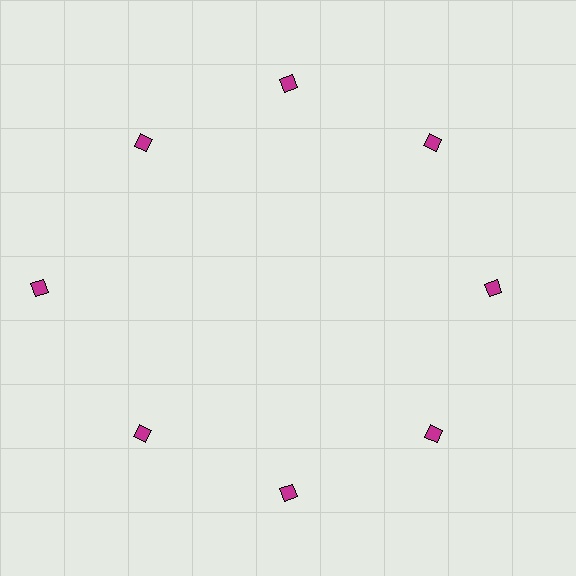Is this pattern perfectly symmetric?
No. The 8 magenta diamonds are arranged in a ring, but one element near the 9 o'clock position is pushed outward from the center, breaking the 8-fold rotational symmetry.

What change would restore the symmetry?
The symmetry would be restored by moving it inward, back onto the ring so that all 8 diamonds sit at equal angles and equal distance from the center.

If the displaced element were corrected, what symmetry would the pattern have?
It would have 8-fold rotational symmetry — the pattern would map onto itself every 45 degrees.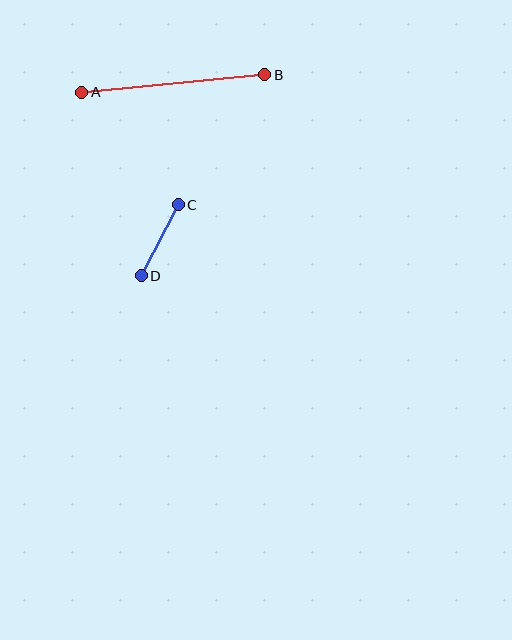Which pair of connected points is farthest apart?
Points A and B are farthest apart.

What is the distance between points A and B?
The distance is approximately 184 pixels.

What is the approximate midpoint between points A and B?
The midpoint is at approximately (173, 84) pixels.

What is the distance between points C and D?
The distance is approximately 80 pixels.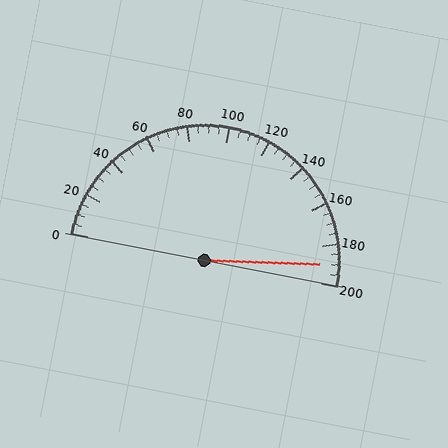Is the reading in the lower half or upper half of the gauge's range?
The reading is in the upper half of the range (0 to 200).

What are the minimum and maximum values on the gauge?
The gauge ranges from 0 to 200.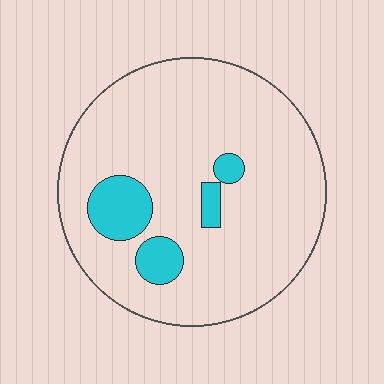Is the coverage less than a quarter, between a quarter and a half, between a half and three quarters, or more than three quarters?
Less than a quarter.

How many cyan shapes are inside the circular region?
4.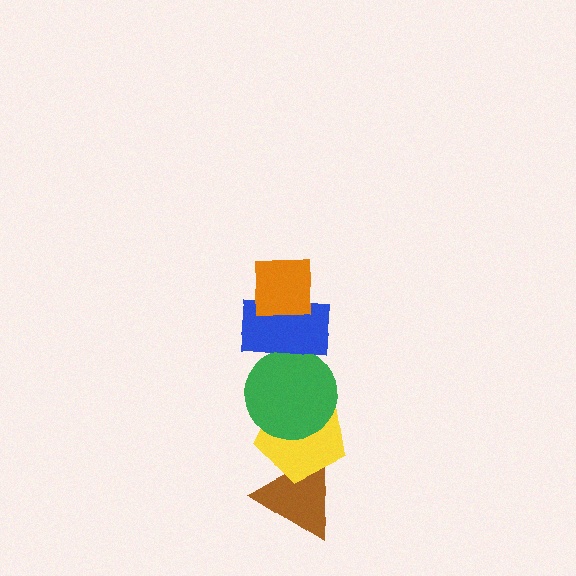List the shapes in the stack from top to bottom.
From top to bottom: the orange square, the blue rectangle, the green circle, the yellow pentagon, the brown triangle.